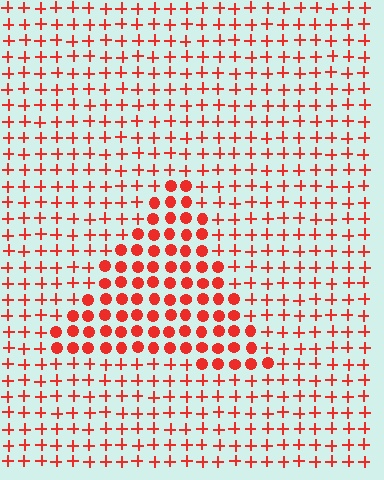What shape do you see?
I see a triangle.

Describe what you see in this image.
The image is filled with small red elements arranged in a uniform grid. A triangle-shaped region contains circles, while the surrounding area contains plus signs. The boundary is defined purely by the change in element shape.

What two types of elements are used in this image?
The image uses circles inside the triangle region and plus signs outside it.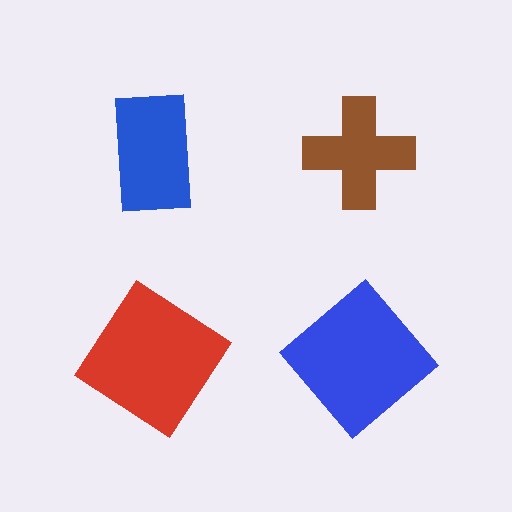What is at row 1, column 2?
A brown cross.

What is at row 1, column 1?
A blue rectangle.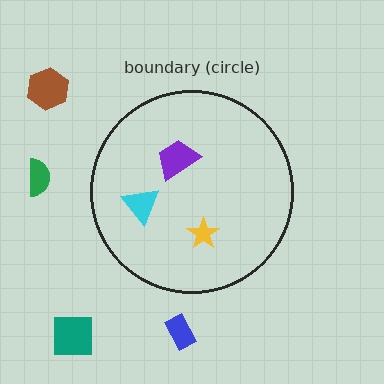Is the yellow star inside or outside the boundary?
Inside.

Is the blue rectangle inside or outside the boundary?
Outside.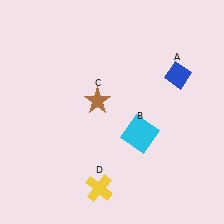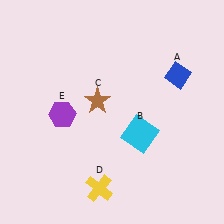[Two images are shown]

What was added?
A purple hexagon (E) was added in Image 2.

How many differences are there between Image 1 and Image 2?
There is 1 difference between the two images.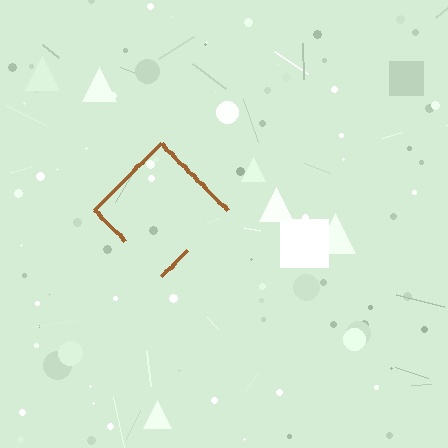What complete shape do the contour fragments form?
The contour fragments form a diamond.